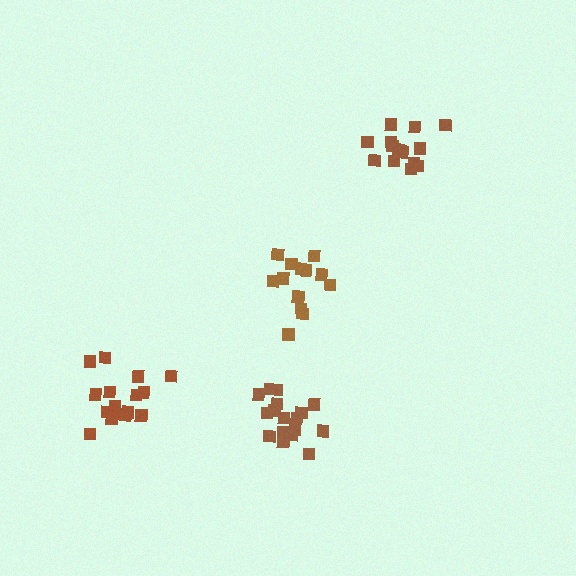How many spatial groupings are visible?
There are 4 spatial groupings.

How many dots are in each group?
Group 1: 15 dots, Group 2: 13 dots, Group 3: 18 dots, Group 4: 16 dots (62 total).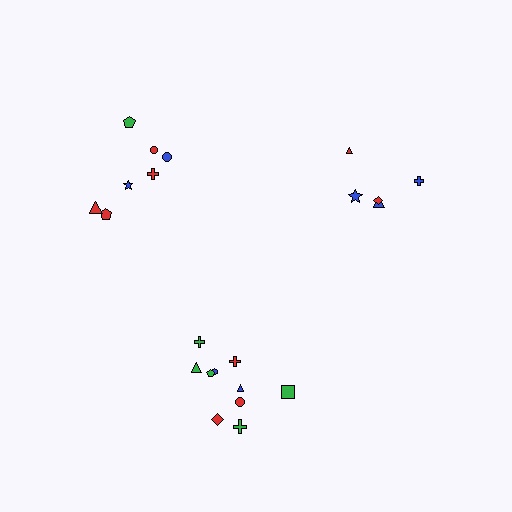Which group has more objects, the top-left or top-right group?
The top-left group.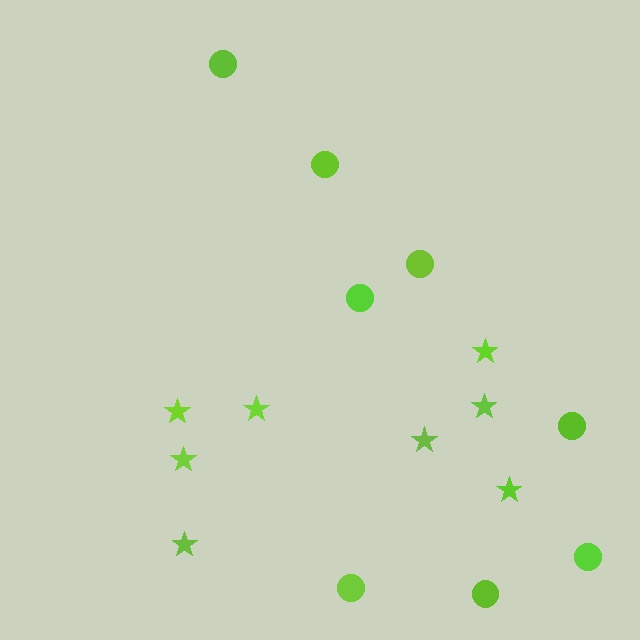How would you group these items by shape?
There are 2 groups: one group of stars (8) and one group of circles (8).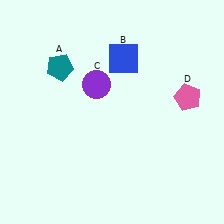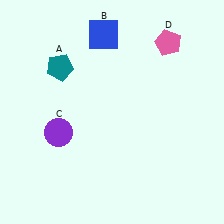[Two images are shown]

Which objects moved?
The objects that moved are: the blue square (B), the purple circle (C), the pink pentagon (D).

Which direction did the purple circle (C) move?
The purple circle (C) moved down.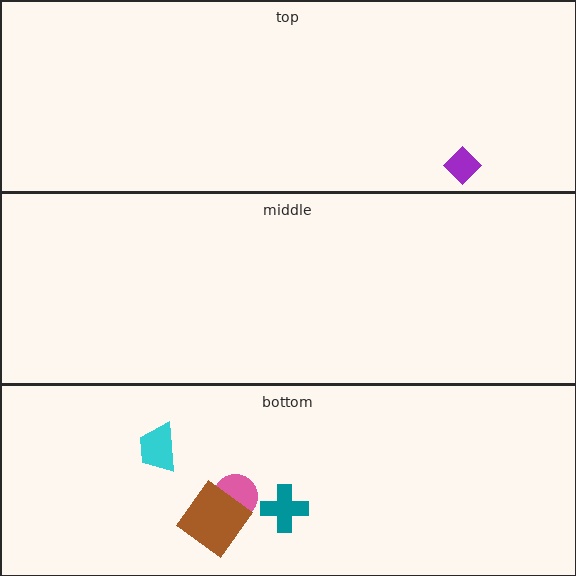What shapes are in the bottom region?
The pink circle, the teal cross, the brown diamond, the cyan trapezoid.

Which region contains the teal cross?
The bottom region.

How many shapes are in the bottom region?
4.